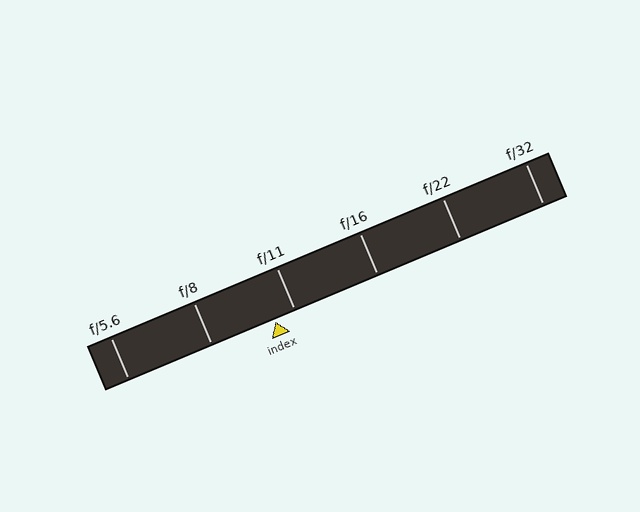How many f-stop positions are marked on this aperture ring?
There are 6 f-stop positions marked.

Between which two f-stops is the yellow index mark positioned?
The index mark is between f/8 and f/11.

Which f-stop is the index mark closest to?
The index mark is closest to f/11.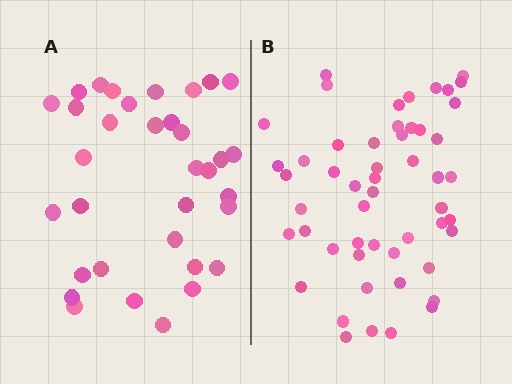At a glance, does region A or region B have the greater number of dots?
Region B (the right region) has more dots.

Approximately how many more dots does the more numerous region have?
Region B has approximately 20 more dots than region A.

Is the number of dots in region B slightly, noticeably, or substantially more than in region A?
Region B has substantially more. The ratio is roughly 1.5 to 1.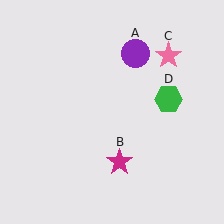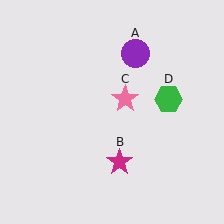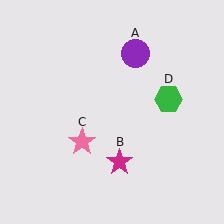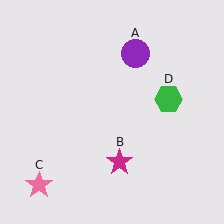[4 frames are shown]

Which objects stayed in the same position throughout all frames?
Purple circle (object A) and magenta star (object B) and green hexagon (object D) remained stationary.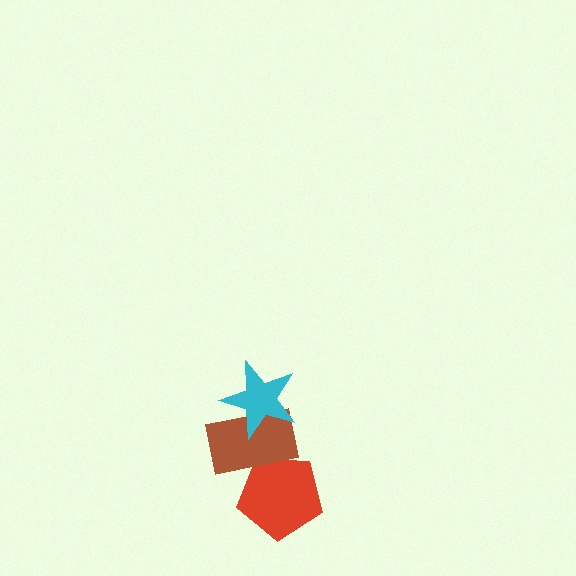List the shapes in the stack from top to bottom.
From top to bottom: the cyan star, the brown rectangle, the red pentagon.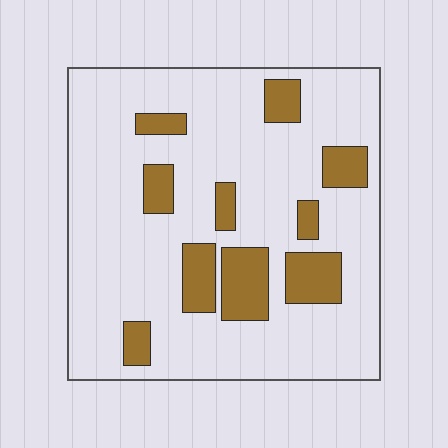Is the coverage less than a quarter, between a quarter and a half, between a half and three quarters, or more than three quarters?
Less than a quarter.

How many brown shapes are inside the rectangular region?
10.